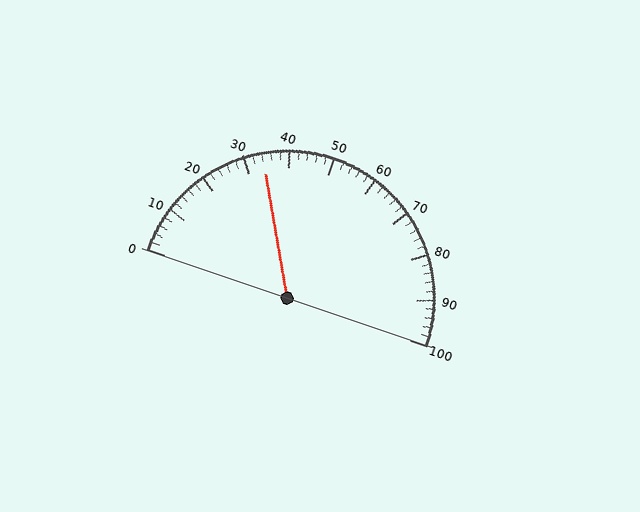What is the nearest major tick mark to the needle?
The nearest major tick mark is 30.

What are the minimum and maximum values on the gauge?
The gauge ranges from 0 to 100.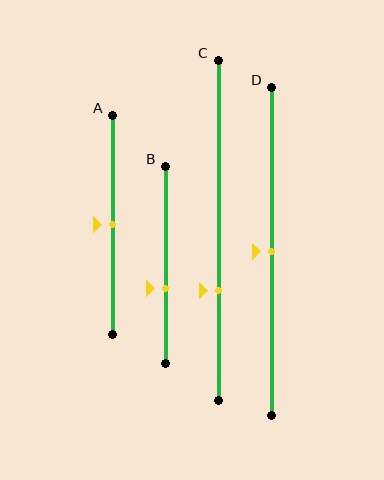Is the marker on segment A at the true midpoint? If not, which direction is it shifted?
Yes, the marker on segment A is at the true midpoint.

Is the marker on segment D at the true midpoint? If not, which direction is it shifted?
Yes, the marker on segment D is at the true midpoint.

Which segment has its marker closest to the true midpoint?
Segment A has its marker closest to the true midpoint.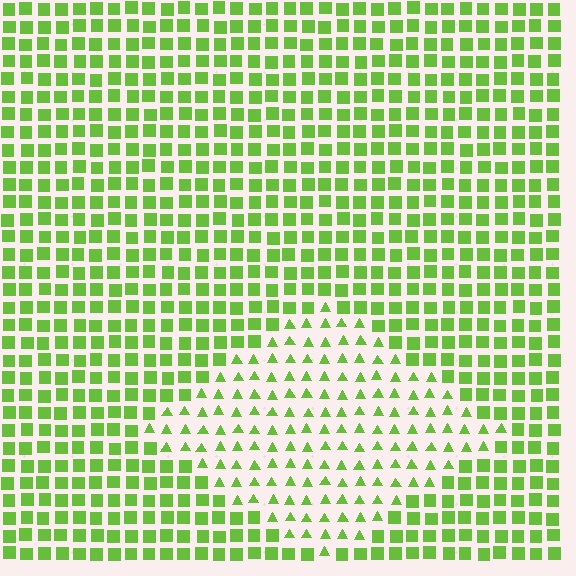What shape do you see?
I see a diamond.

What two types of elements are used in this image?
The image uses triangles inside the diamond region and squares outside it.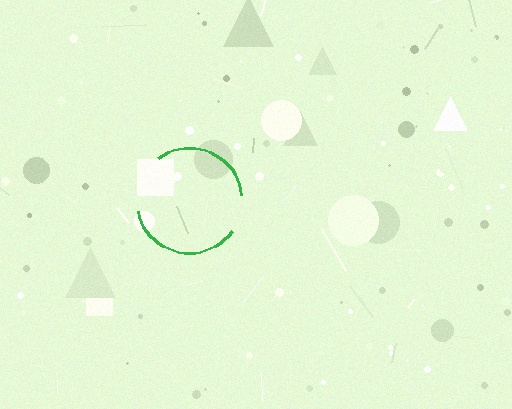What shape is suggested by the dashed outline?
The dashed outline suggests a circle.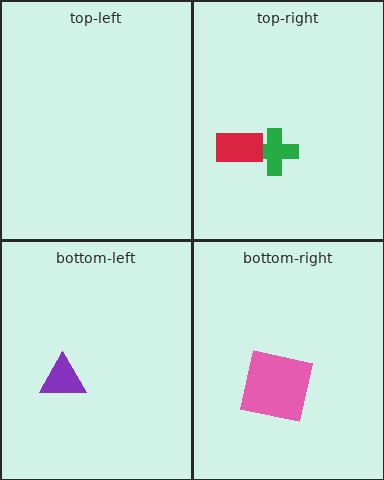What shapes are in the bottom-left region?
The purple triangle.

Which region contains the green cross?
The top-right region.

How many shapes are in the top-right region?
2.